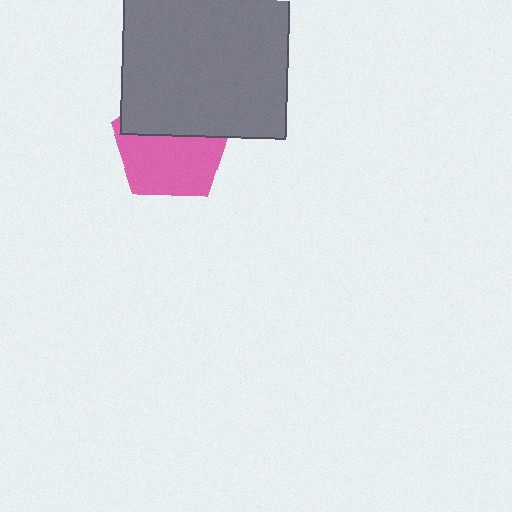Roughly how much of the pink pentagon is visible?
About half of it is visible (roughly 58%).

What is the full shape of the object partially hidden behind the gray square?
The partially hidden object is a pink pentagon.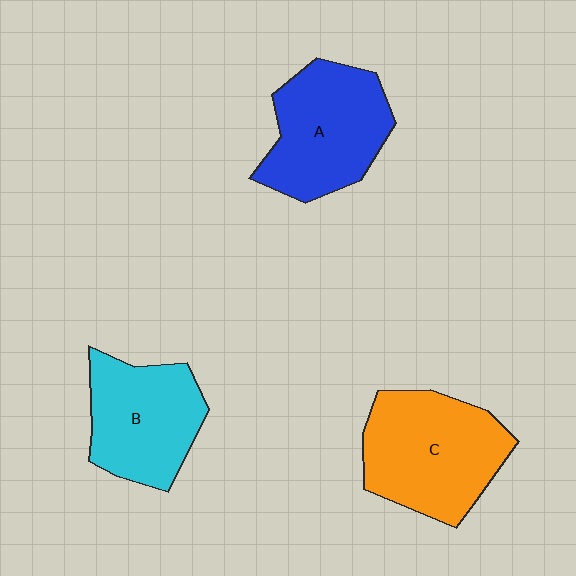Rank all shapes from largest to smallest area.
From largest to smallest: C (orange), A (blue), B (cyan).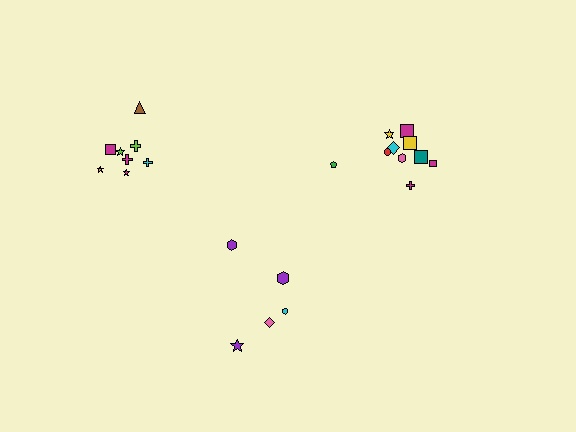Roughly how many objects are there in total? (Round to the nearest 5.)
Roughly 25 objects in total.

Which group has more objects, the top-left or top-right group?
The top-right group.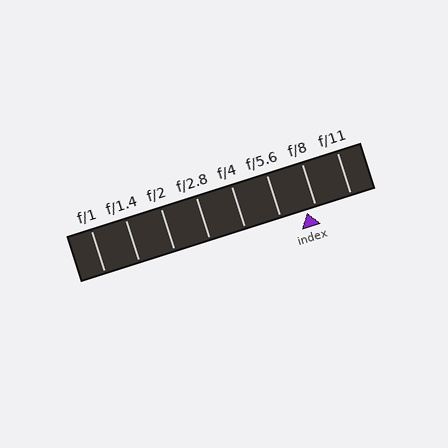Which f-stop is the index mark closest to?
The index mark is closest to f/8.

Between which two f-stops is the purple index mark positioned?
The index mark is between f/5.6 and f/8.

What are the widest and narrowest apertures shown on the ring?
The widest aperture shown is f/1 and the narrowest is f/11.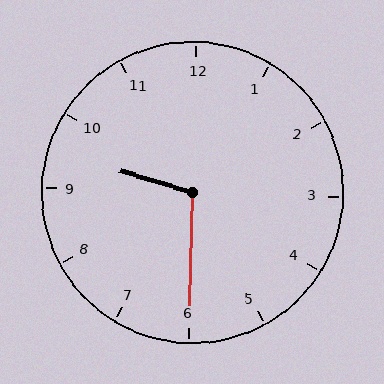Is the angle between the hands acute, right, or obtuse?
It is obtuse.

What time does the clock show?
9:30.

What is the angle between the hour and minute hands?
Approximately 105 degrees.